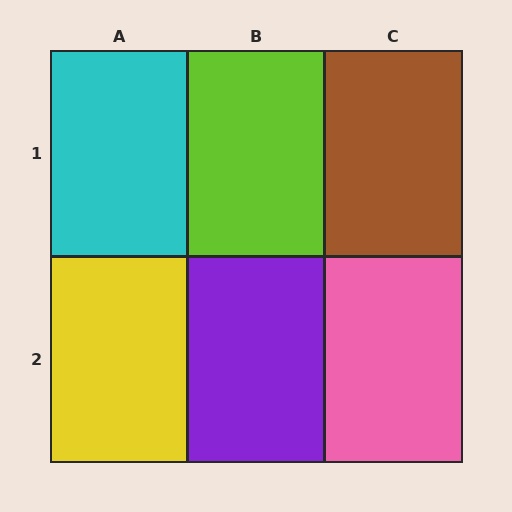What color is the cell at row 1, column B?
Lime.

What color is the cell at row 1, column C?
Brown.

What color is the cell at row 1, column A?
Cyan.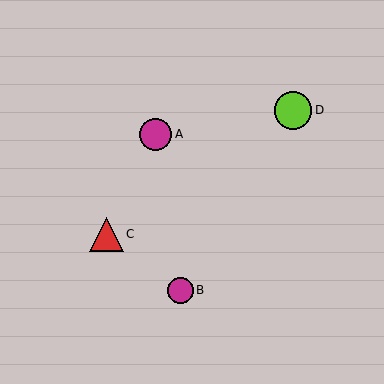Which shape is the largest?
The lime circle (labeled D) is the largest.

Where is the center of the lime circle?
The center of the lime circle is at (293, 110).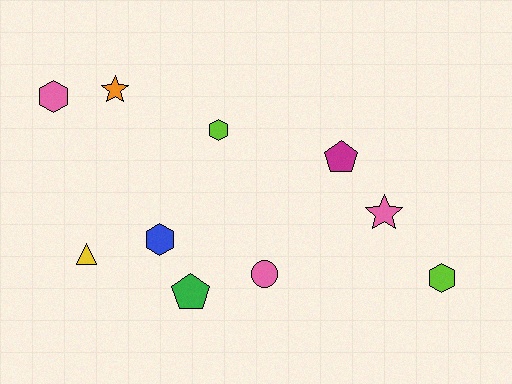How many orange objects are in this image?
There is 1 orange object.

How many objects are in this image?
There are 10 objects.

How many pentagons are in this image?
There are 2 pentagons.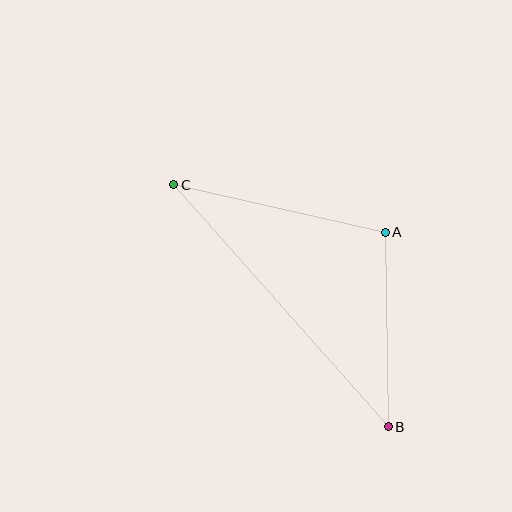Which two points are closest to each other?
Points A and B are closest to each other.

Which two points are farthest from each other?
Points B and C are farthest from each other.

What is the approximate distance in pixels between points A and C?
The distance between A and C is approximately 216 pixels.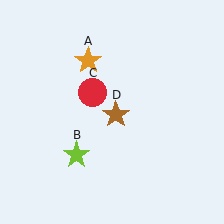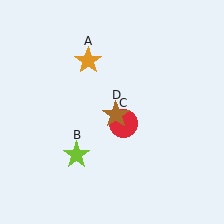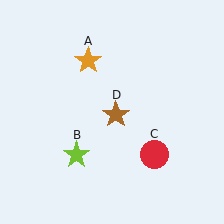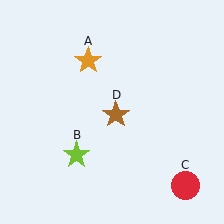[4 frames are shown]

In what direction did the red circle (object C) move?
The red circle (object C) moved down and to the right.